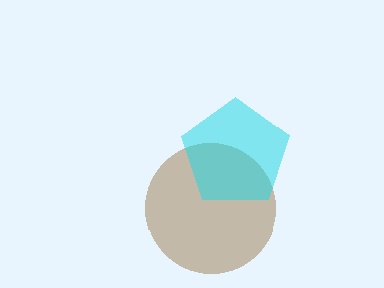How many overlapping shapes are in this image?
There are 2 overlapping shapes in the image.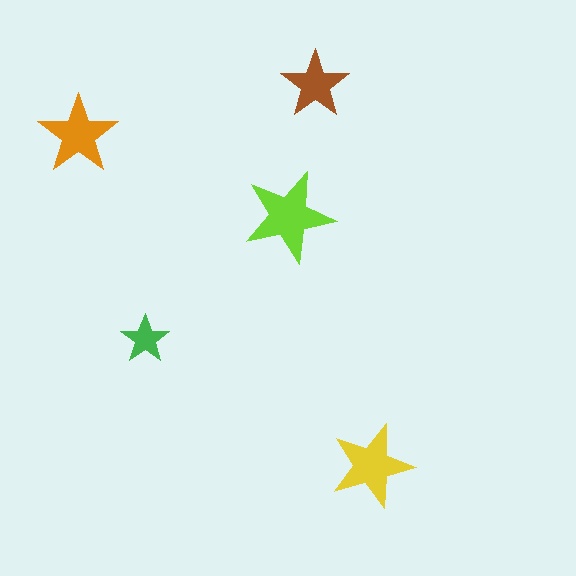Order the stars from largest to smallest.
the lime one, the yellow one, the orange one, the brown one, the green one.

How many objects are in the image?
There are 5 objects in the image.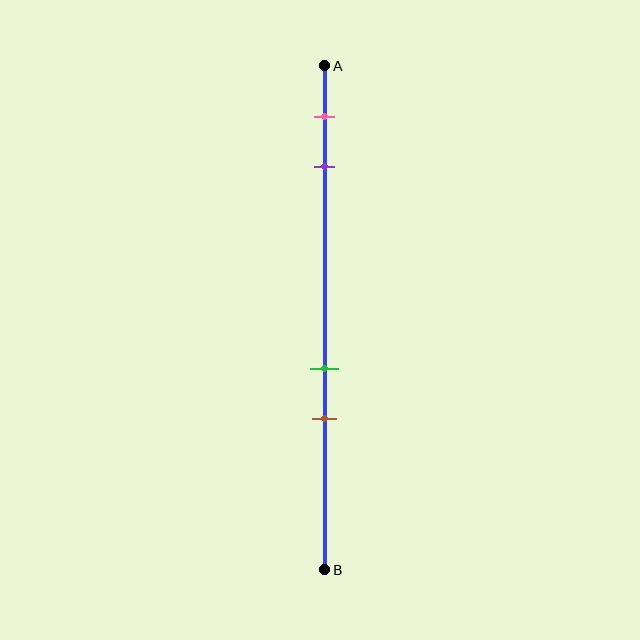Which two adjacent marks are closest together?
The green and brown marks are the closest adjacent pair.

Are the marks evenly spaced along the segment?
No, the marks are not evenly spaced.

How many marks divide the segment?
There are 4 marks dividing the segment.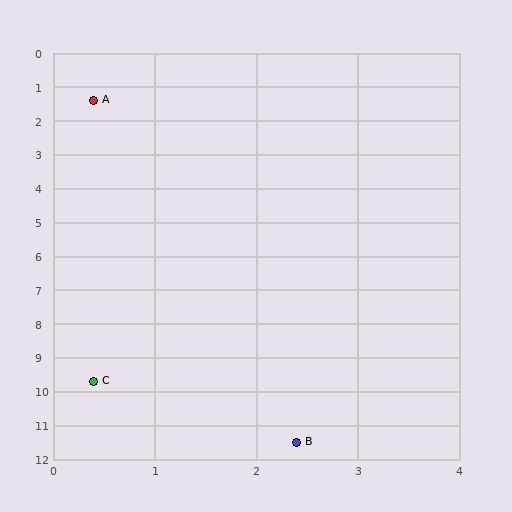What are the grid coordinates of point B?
Point B is at approximately (2.4, 11.5).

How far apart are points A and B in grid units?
Points A and B are about 10.3 grid units apart.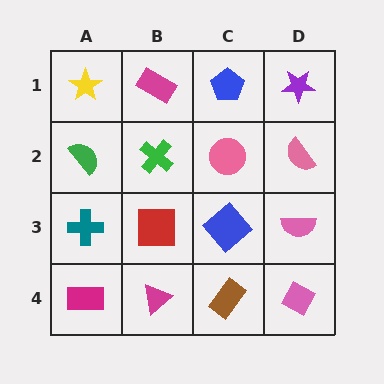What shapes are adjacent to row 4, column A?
A teal cross (row 3, column A), a magenta triangle (row 4, column B).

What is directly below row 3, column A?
A magenta rectangle.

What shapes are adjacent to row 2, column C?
A blue pentagon (row 1, column C), a blue diamond (row 3, column C), a green cross (row 2, column B), a pink semicircle (row 2, column D).